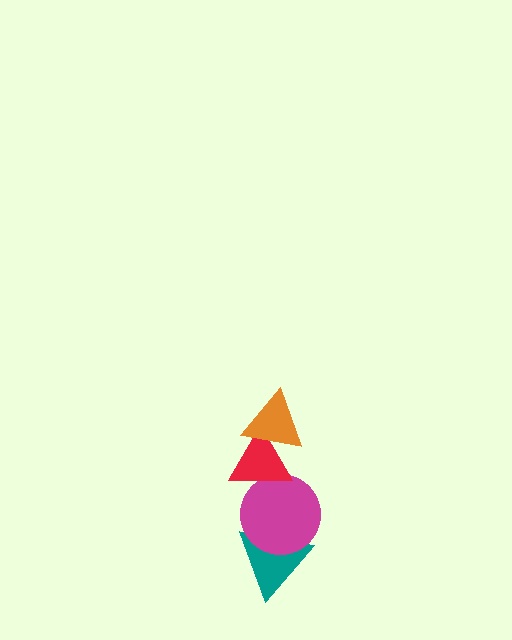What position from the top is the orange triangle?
The orange triangle is 1st from the top.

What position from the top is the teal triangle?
The teal triangle is 4th from the top.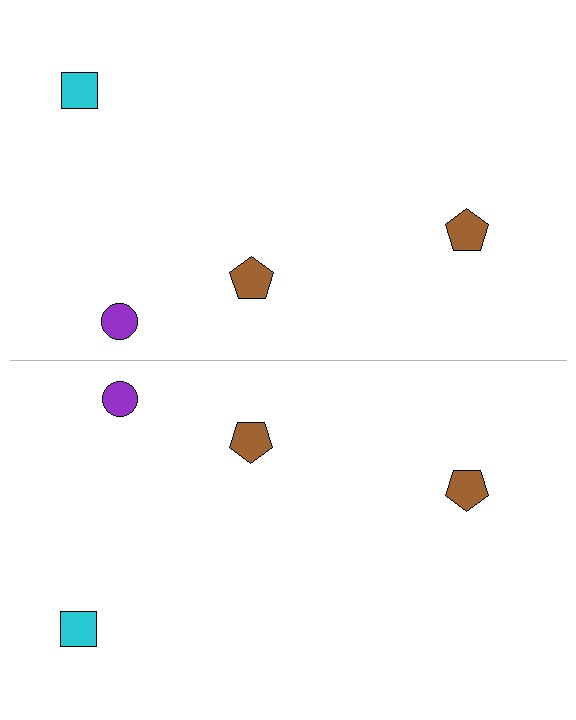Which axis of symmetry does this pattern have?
The pattern has a horizontal axis of symmetry running through the center of the image.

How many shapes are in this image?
There are 8 shapes in this image.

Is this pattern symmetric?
Yes, this pattern has bilateral (reflection) symmetry.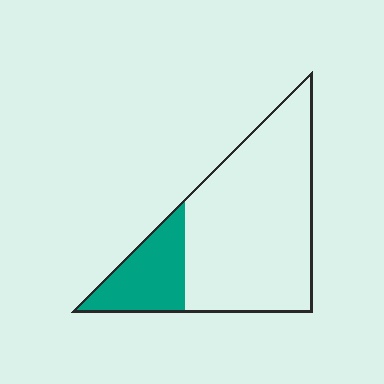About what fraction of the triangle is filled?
About one fifth (1/5).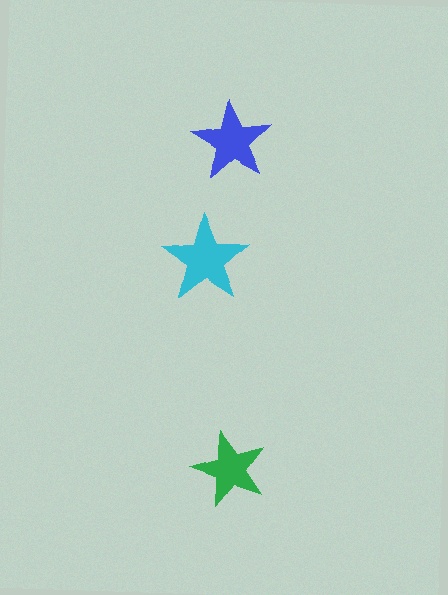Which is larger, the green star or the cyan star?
The cyan one.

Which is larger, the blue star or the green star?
The blue one.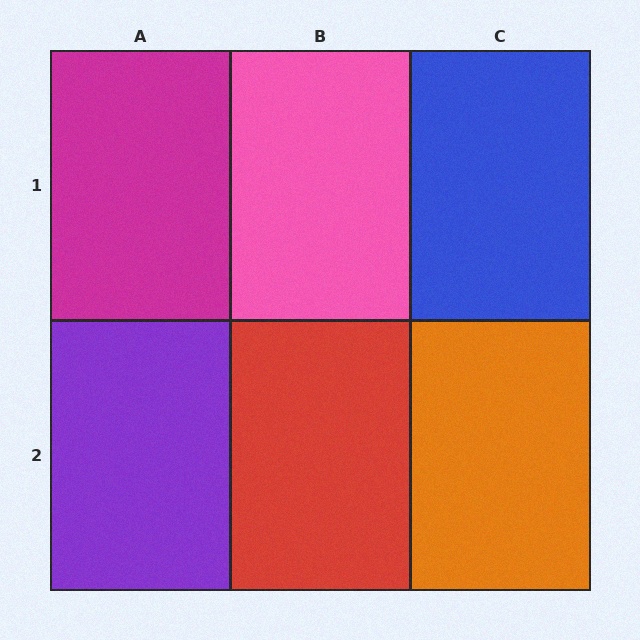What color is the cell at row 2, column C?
Orange.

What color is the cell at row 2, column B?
Red.